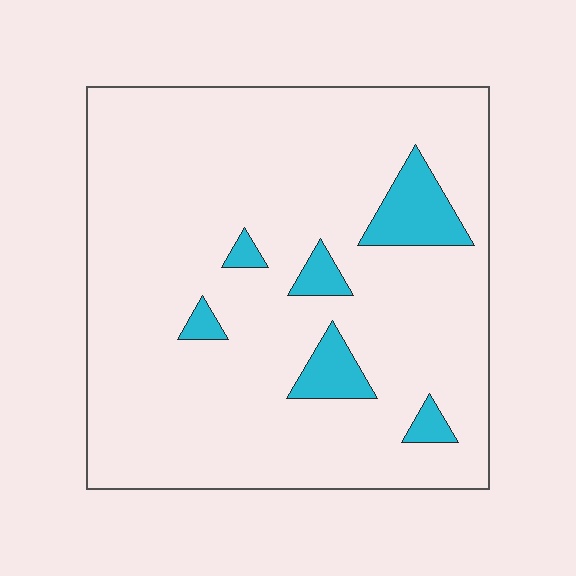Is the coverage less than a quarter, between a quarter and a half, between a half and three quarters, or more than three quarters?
Less than a quarter.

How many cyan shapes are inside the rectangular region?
6.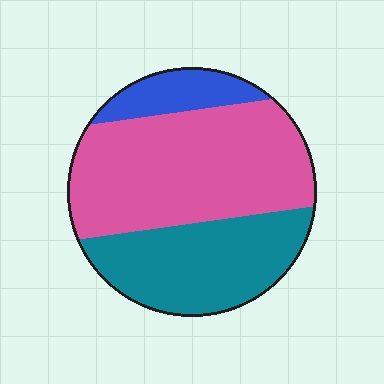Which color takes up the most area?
Pink, at roughly 55%.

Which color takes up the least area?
Blue, at roughly 10%.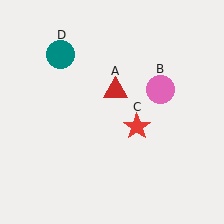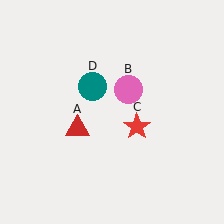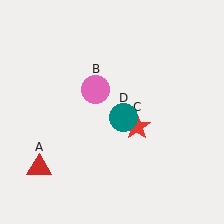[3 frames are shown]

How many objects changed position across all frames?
3 objects changed position: red triangle (object A), pink circle (object B), teal circle (object D).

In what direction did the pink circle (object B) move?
The pink circle (object B) moved left.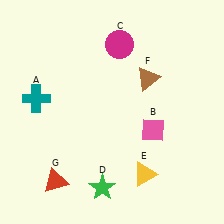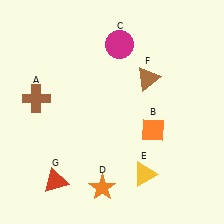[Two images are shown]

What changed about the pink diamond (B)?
In Image 1, B is pink. In Image 2, it changed to orange.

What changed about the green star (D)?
In Image 1, D is green. In Image 2, it changed to orange.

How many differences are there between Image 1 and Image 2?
There are 3 differences between the two images.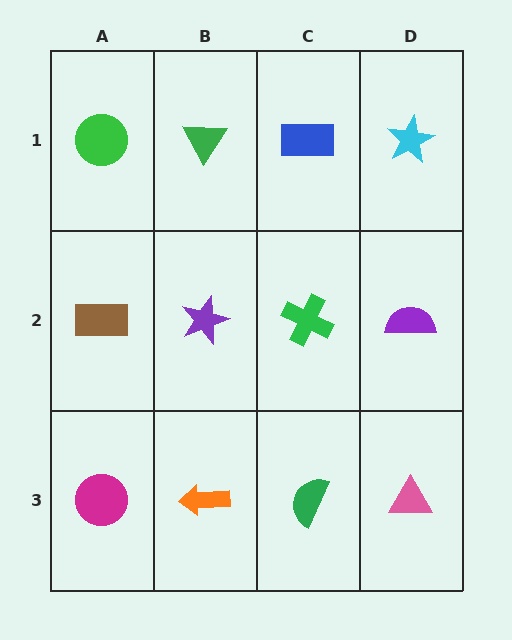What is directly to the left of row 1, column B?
A green circle.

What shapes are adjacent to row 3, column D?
A purple semicircle (row 2, column D), a green semicircle (row 3, column C).